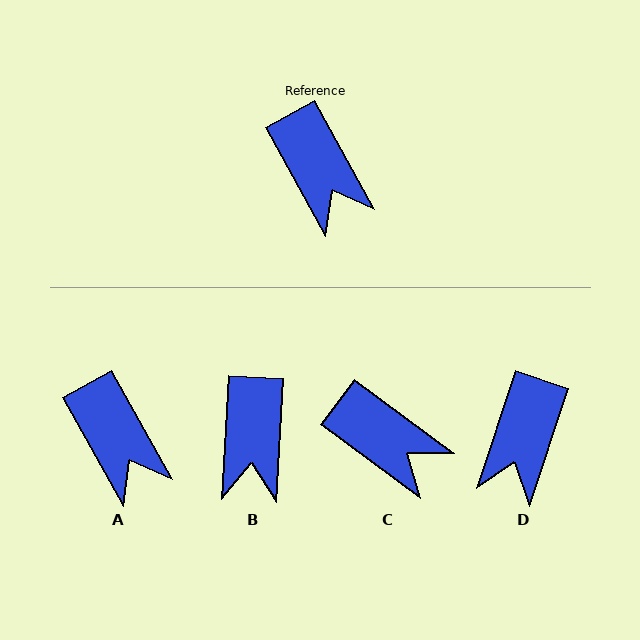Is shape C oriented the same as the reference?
No, it is off by about 24 degrees.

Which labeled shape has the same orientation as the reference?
A.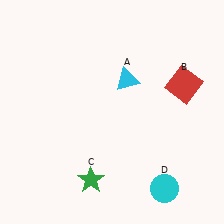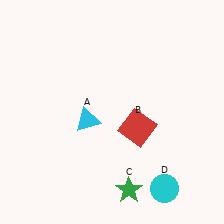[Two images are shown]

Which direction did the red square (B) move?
The red square (B) moved left.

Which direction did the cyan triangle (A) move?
The cyan triangle (A) moved down.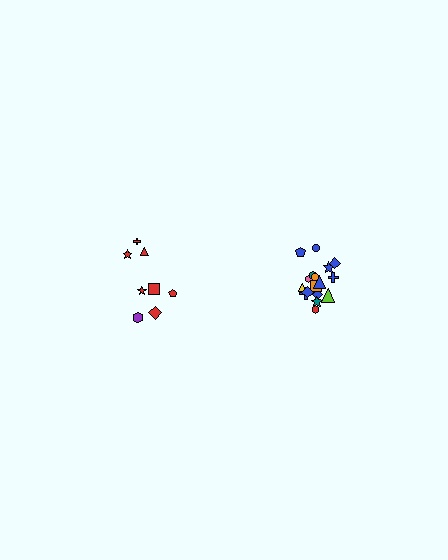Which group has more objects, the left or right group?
The right group.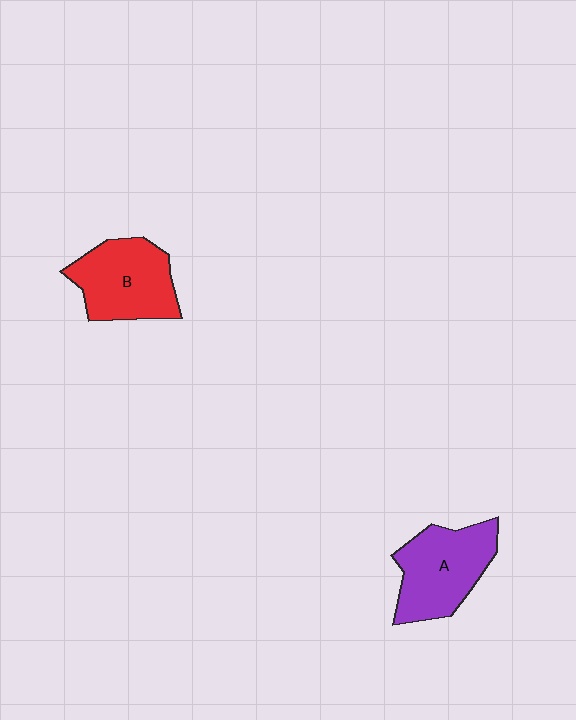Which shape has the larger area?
Shape A (purple).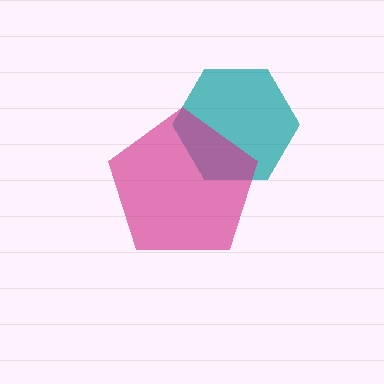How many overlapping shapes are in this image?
There are 2 overlapping shapes in the image.